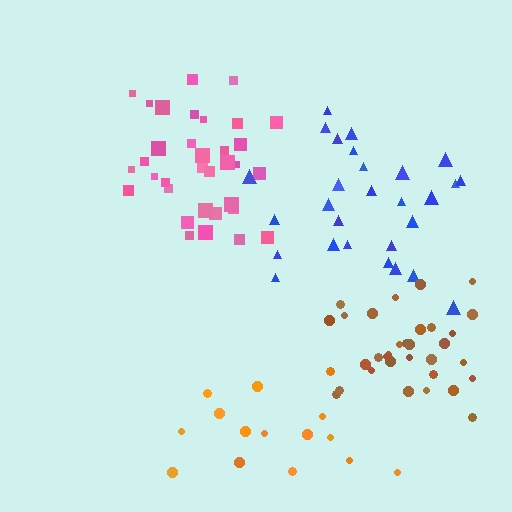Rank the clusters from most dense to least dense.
brown, pink, blue, orange.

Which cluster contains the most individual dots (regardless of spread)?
Pink (35).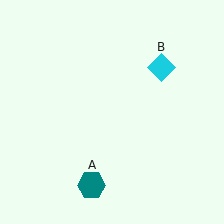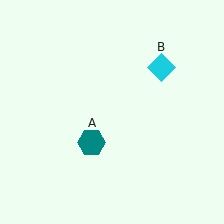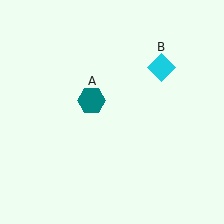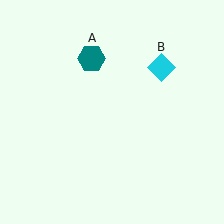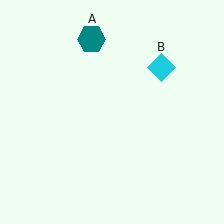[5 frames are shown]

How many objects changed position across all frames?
1 object changed position: teal hexagon (object A).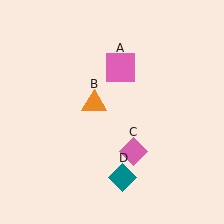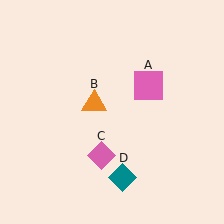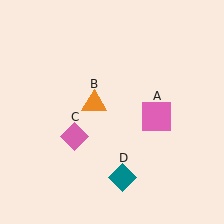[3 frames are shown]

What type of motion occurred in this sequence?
The pink square (object A), pink diamond (object C) rotated clockwise around the center of the scene.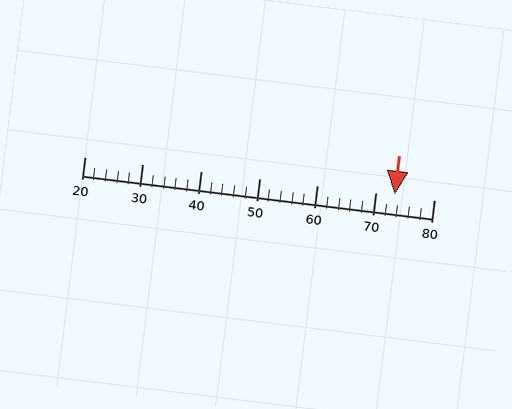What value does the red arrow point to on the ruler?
The red arrow points to approximately 73.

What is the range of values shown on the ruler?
The ruler shows values from 20 to 80.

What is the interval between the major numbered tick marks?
The major tick marks are spaced 10 units apart.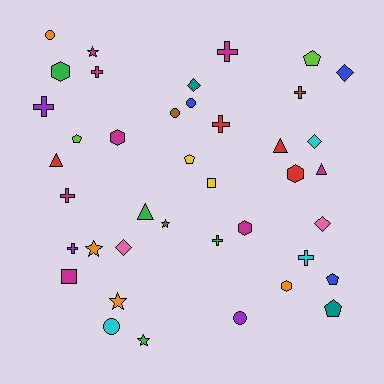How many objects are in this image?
There are 40 objects.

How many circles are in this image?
There are 5 circles.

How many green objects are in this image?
There are 4 green objects.